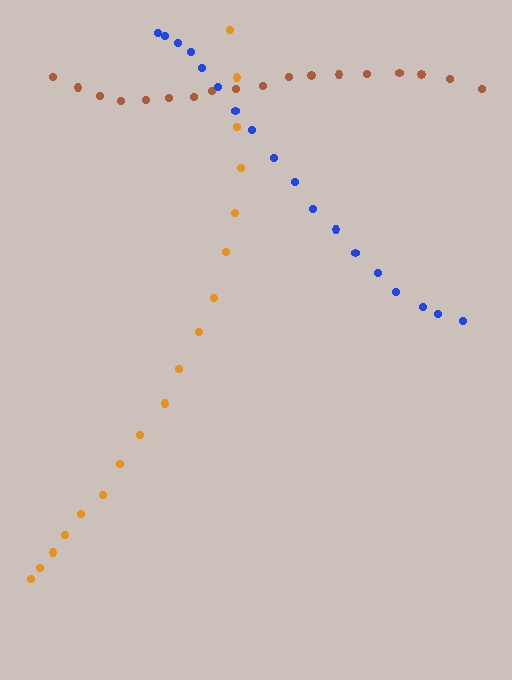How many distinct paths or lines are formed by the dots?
There are 3 distinct paths.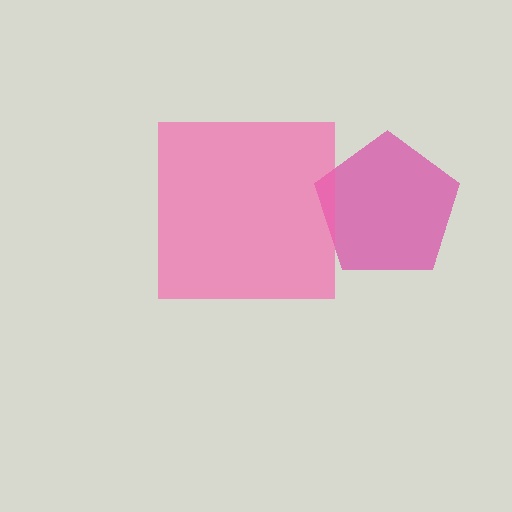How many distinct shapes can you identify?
There are 2 distinct shapes: a magenta pentagon, a pink square.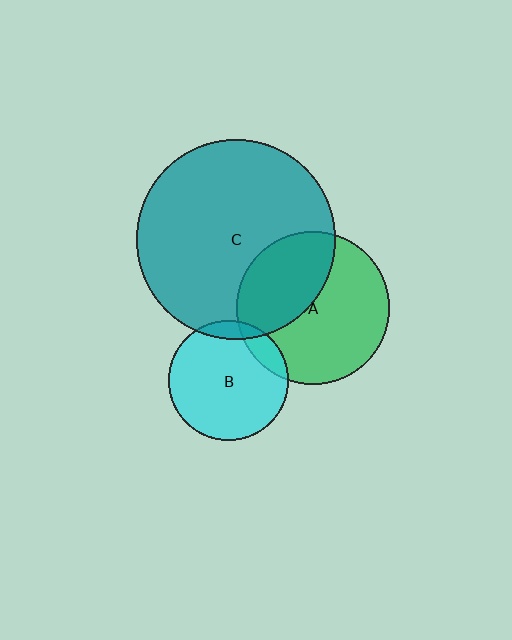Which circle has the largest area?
Circle C (teal).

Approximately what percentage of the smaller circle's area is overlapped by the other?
Approximately 10%.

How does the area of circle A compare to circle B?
Approximately 1.6 times.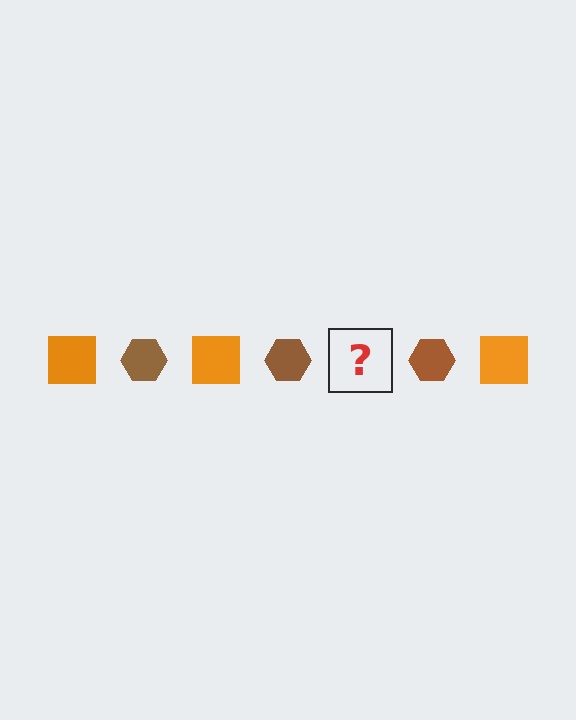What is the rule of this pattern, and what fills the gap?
The rule is that the pattern alternates between orange square and brown hexagon. The gap should be filled with an orange square.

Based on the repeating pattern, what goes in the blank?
The blank should be an orange square.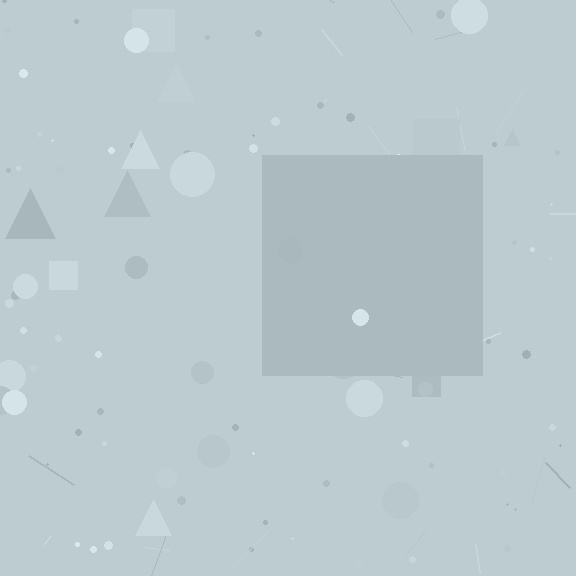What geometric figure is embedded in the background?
A square is embedded in the background.